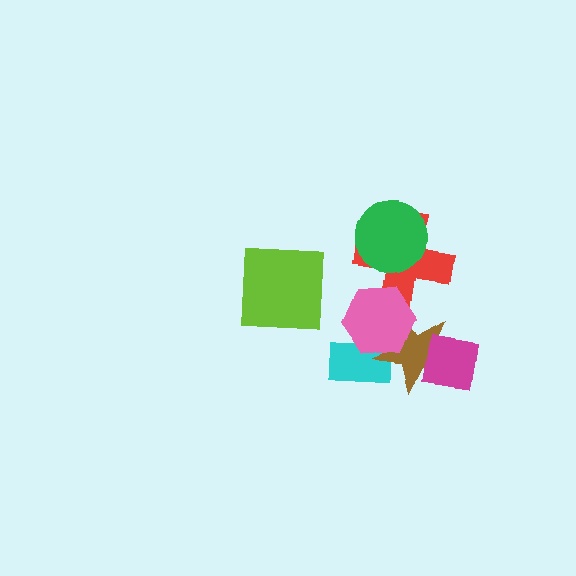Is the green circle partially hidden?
No, no other shape covers it.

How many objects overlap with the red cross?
2 objects overlap with the red cross.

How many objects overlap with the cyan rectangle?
2 objects overlap with the cyan rectangle.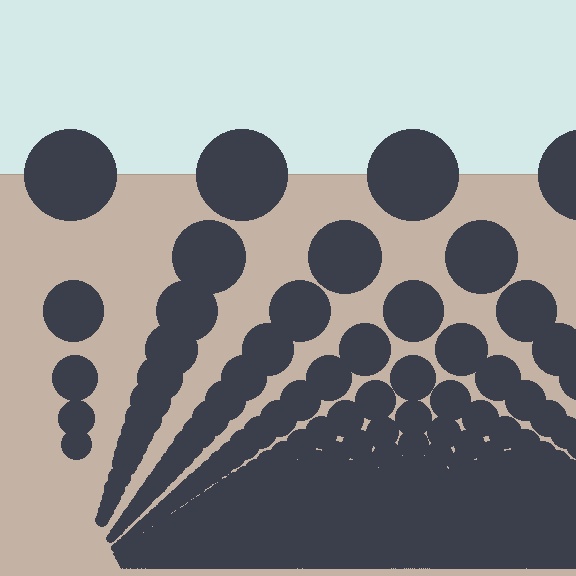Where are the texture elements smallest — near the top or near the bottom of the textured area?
Near the bottom.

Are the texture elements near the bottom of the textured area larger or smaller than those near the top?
Smaller. The gradient is inverted — elements near the bottom are smaller and denser.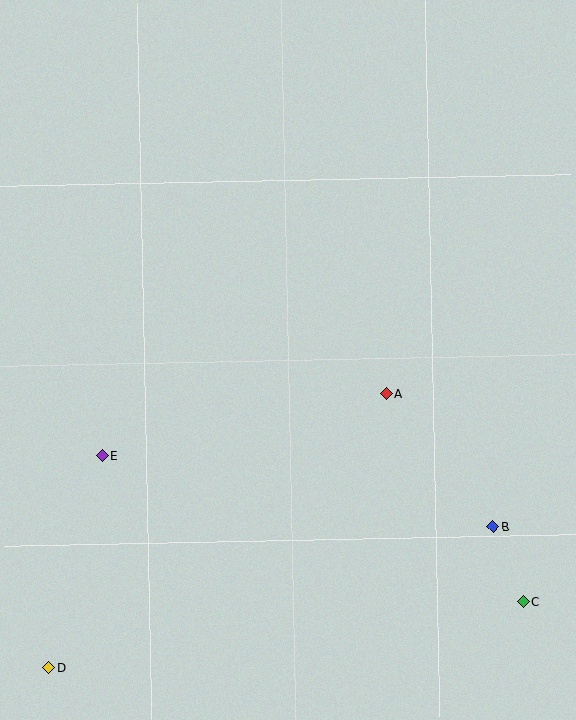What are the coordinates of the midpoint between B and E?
The midpoint between B and E is at (298, 491).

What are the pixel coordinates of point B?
Point B is at (493, 527).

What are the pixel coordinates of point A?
Point A is at (386, 394).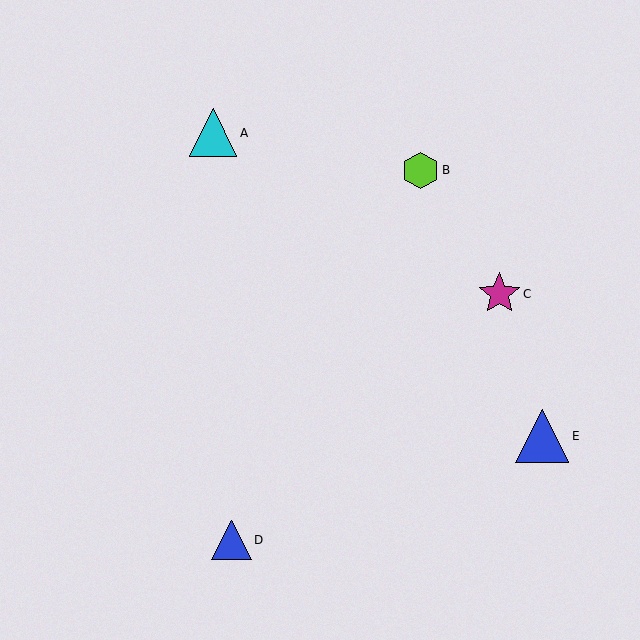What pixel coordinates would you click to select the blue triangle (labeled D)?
Click at (232, 540) to select the blue triangle D.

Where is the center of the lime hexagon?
The center of the lime hexagon is at (420, 170).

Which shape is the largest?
The blue triangle (labeled E) is the largest.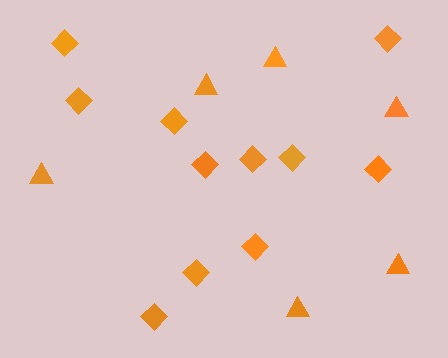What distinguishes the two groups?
There are 2 groups: one group of triangles (6) and one group of diamonds (11).